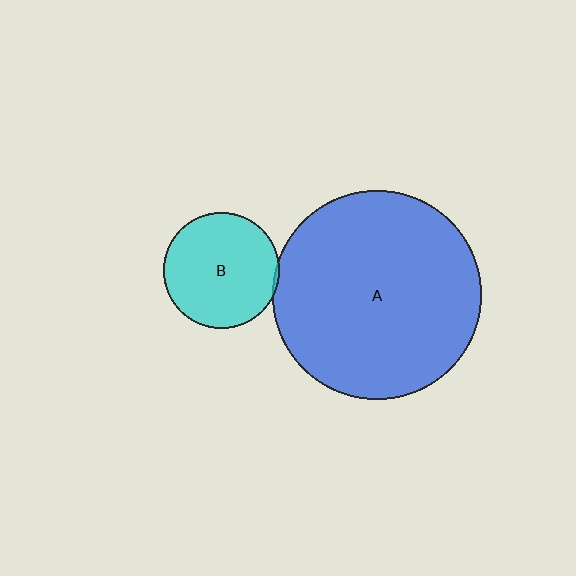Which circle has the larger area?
Circle A (blue).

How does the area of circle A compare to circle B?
Approximately 3.2 times.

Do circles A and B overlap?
Yes.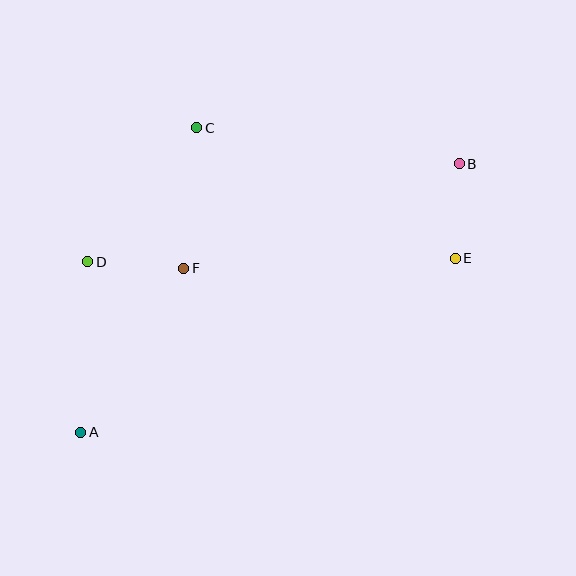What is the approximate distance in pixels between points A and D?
The distance between A and D is approximately 171 pixels.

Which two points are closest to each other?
Points B and E are closest to each other.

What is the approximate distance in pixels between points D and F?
The distance between D and F is approximately 96 pixels.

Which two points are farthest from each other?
Points A and B are farthest from each other.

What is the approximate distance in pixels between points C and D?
The distance between C and D is approximately 173 pixels.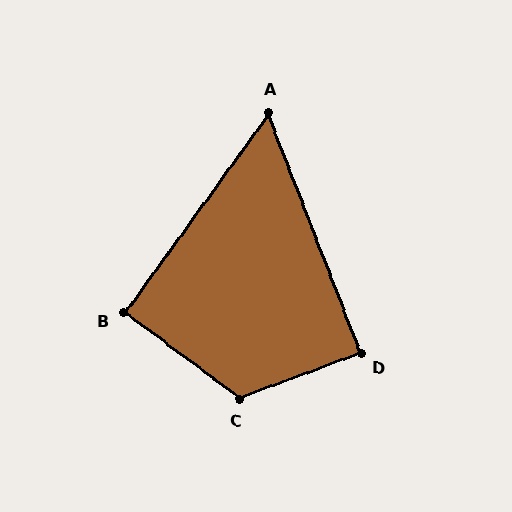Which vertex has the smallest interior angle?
A, at approximately 57 degrees.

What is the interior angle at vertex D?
Approximately 89 degrees (approximately right).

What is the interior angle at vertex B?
Approximately 91 degrees (approximately right).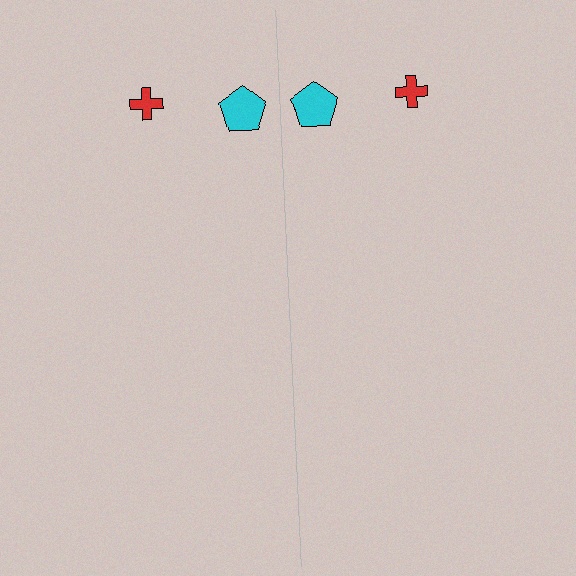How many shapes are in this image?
There are 4 shapes in this image.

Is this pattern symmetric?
Yes, this pattern has bilateral (reflection) symmetry.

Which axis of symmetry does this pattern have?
The pattern has a vertical axis of symmetry running through the center of the image.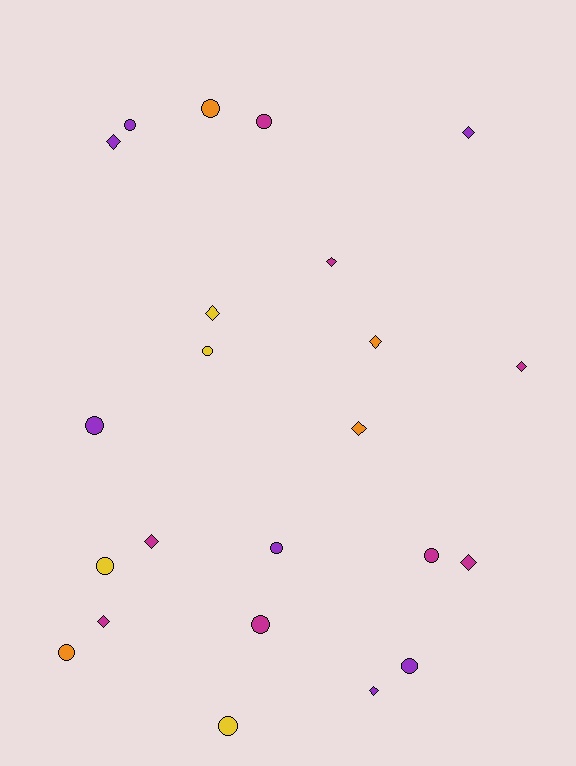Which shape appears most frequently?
Circle, with 12 objects.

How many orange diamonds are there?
There are 2 orange diamonds.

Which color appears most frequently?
Magenta, with 8 objects.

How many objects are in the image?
There are 23 objects.